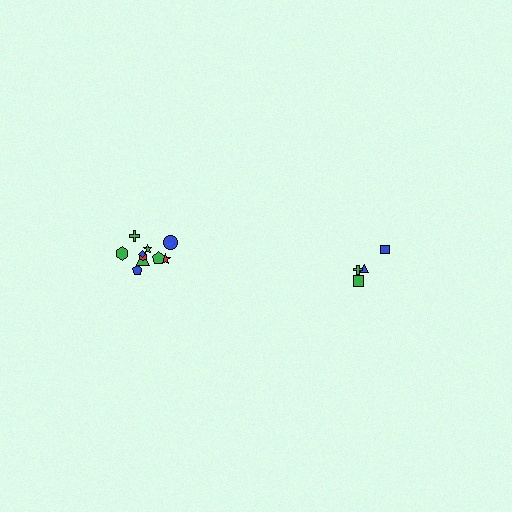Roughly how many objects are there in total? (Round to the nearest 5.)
Roughly 15 objects in total.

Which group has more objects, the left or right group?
The left group.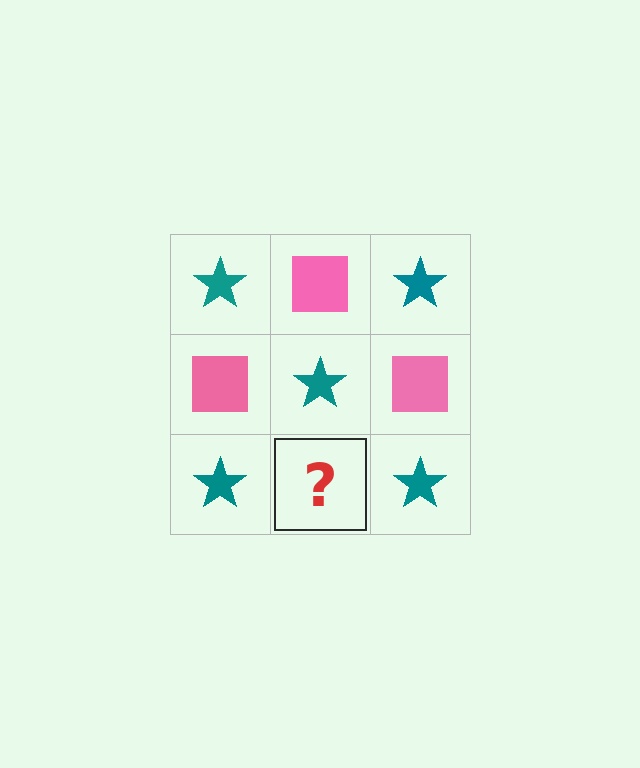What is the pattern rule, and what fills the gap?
The rule is that it alternates teal star and pink square in a checkerboard pattern. The gap should be filled with a pink square.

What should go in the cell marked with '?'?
The missing cell should contain a pink square.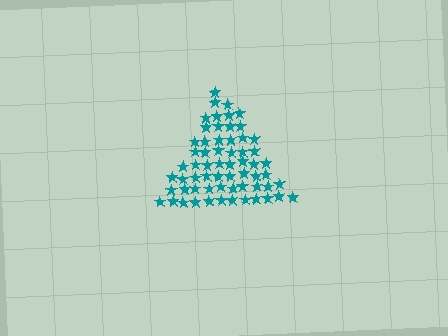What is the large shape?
The large shape is a triangle.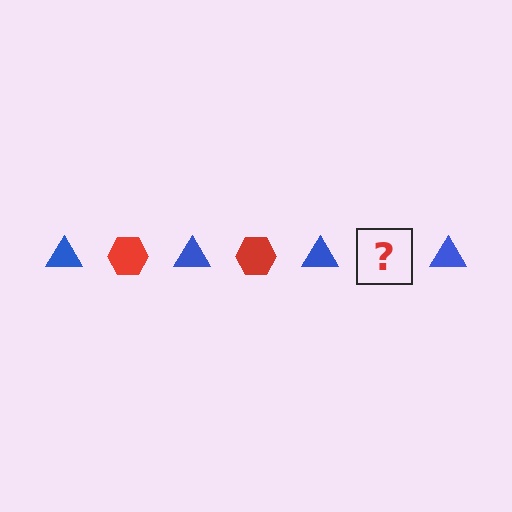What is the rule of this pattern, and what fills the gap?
The rule is that the pattern alternates between blue triangle and red hexagon. The gap should be filled with a red hexagon.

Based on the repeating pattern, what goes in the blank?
The blank should be a red hexagon.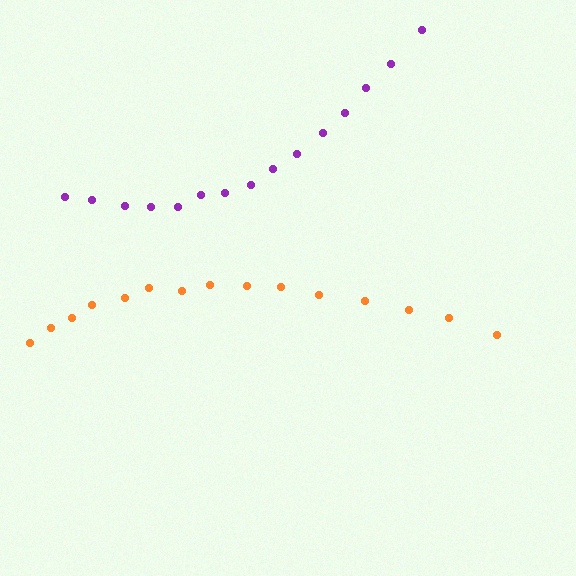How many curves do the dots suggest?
There are 2 distinct paths.